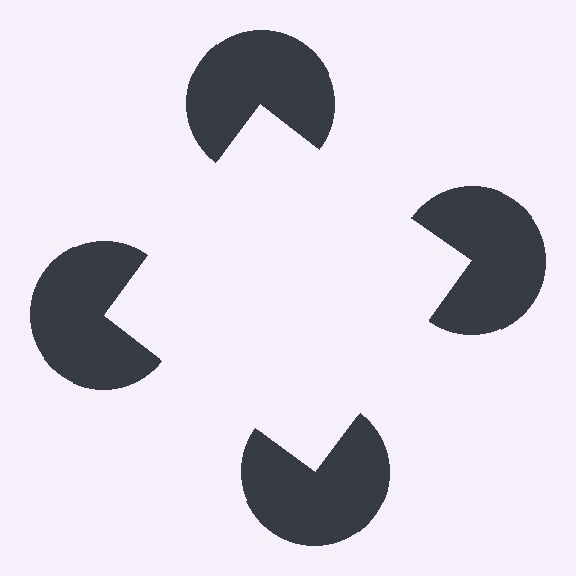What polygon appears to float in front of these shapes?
An illusory square — its edges are inferred from the aligned wedge cuts in the pac-man discs, not physically drawn.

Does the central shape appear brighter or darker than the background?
It typically appears slightly brighter than the background, even though no actual brightness change is drawn.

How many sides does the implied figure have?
4 sides.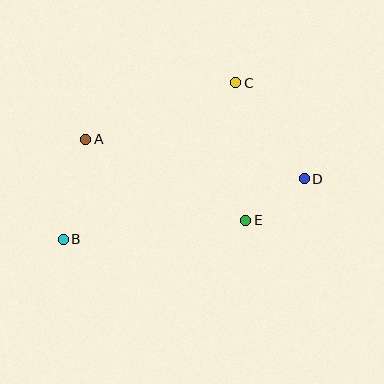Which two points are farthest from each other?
Points B and D are farthest from each other.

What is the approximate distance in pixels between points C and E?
The distance between C and E is approximately 138 pixels.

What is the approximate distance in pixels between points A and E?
The distance between A and E is approximately 180 pixels.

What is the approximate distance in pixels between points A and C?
The distance between A and C is approximately 160 pixels.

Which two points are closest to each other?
Points D and E are closest to each other.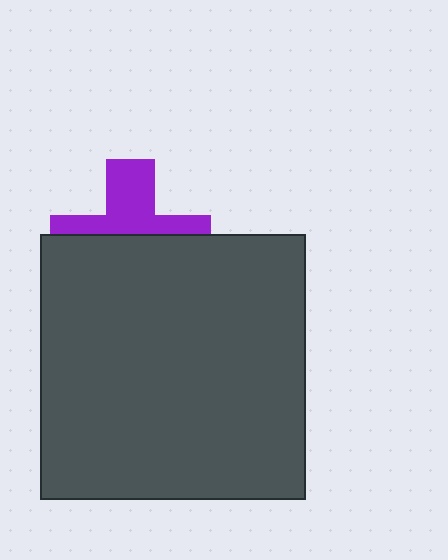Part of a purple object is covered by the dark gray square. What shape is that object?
It is a cross.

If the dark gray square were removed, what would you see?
You would see the complete purple cross.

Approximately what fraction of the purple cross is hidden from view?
Roughly 57% of the purple cross is hidden behind the dark gray square.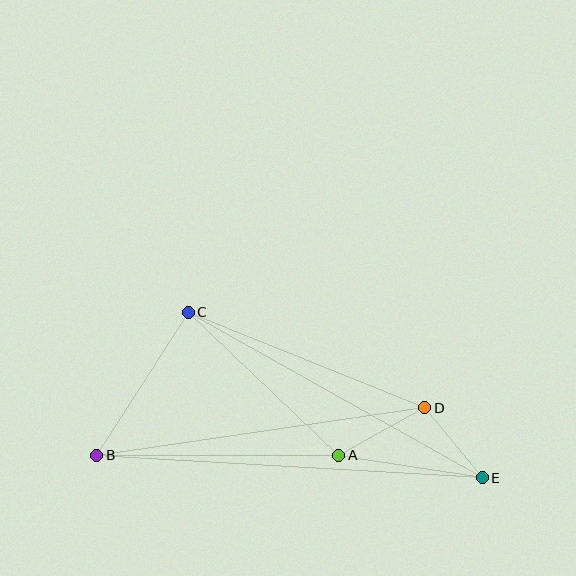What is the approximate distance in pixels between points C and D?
The distance between C and D is approximately 255 pixels.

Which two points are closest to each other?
Points D and E are closest to each other.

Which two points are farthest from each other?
Points B and E are farthest from each other.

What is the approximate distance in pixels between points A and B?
The distance between A and B is approximately 242 pixels.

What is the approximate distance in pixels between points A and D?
The distance between A and D is approximately 98 pixels.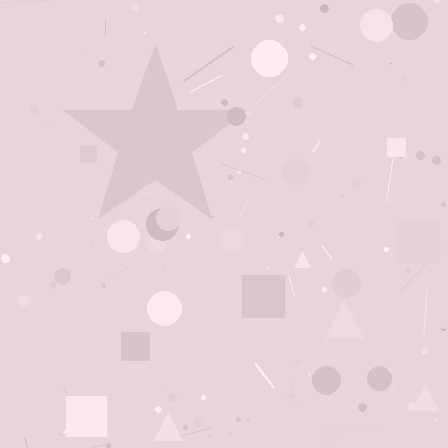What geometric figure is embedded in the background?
A star is embedded in the background.